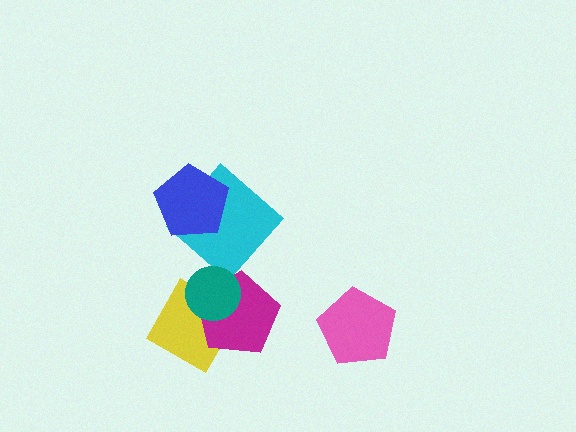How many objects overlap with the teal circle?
2 objects overlap with the teal circle.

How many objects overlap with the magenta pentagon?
2 objects overlap with the magenta pentagon.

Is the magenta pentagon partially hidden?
Yes, it is partially covered by another shape.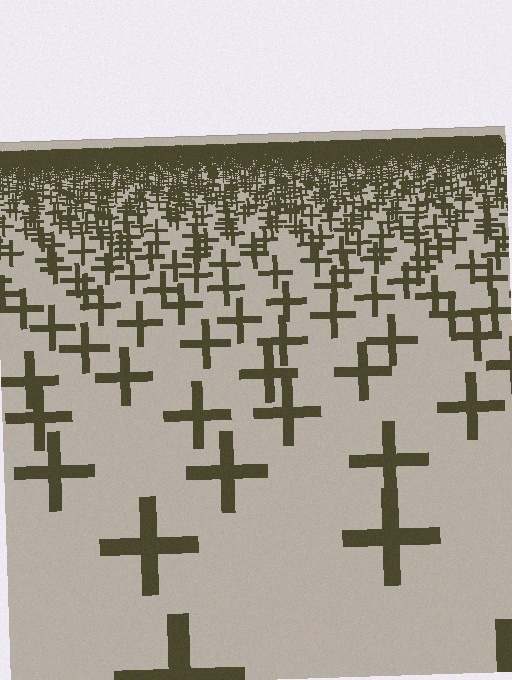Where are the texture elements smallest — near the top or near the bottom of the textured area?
Near the top.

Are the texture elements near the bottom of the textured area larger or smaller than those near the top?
Larger. Near the bottom, elements are closer to the viewer and appear at a bigger on-screen size.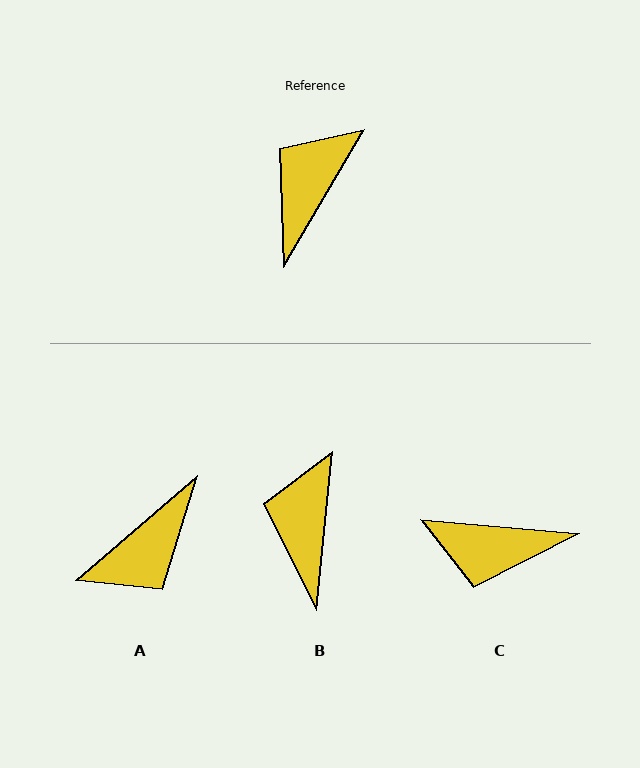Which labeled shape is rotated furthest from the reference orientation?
A, about 161 degrees away.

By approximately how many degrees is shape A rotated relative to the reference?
Approximately 161 degrees counter-clockwise.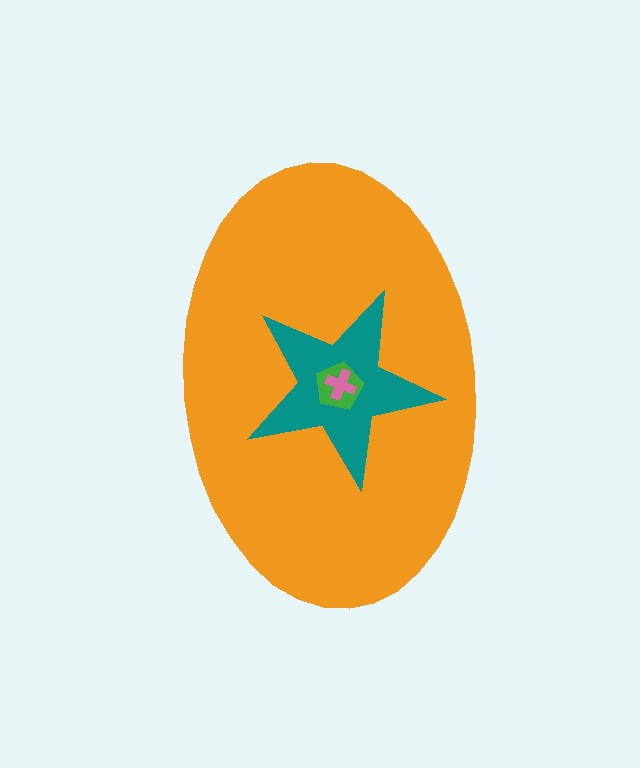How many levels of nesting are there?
4.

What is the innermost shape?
The pink cross.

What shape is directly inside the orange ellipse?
The teal star.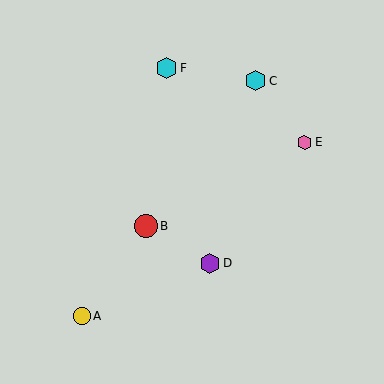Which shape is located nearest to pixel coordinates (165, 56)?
The cyan hexagon (labeled F) at (166, 68) is nearest to that location.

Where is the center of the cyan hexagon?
The center of the cyan hexagon is at (166, 68).